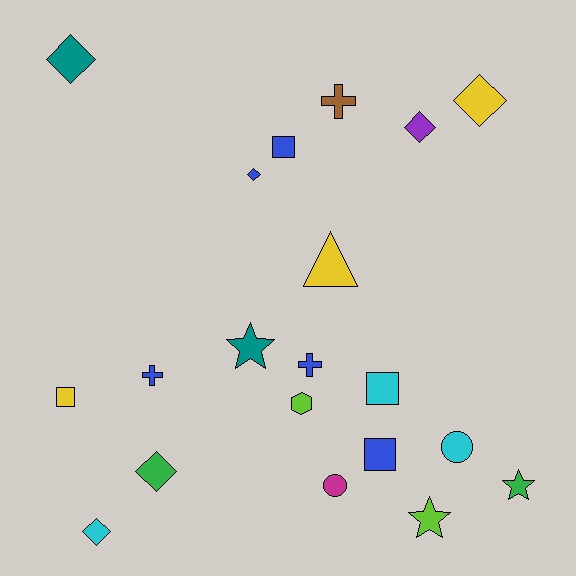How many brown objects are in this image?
There is 1 brown object.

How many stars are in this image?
There are 3 stars.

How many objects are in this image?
There are 20 objects.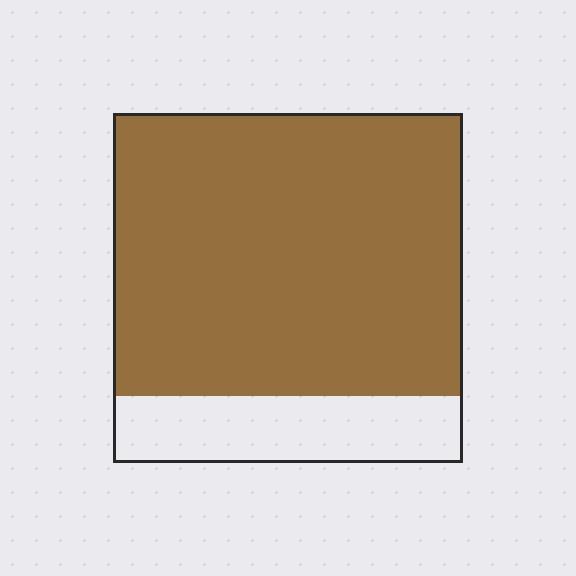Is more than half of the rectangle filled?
Yes.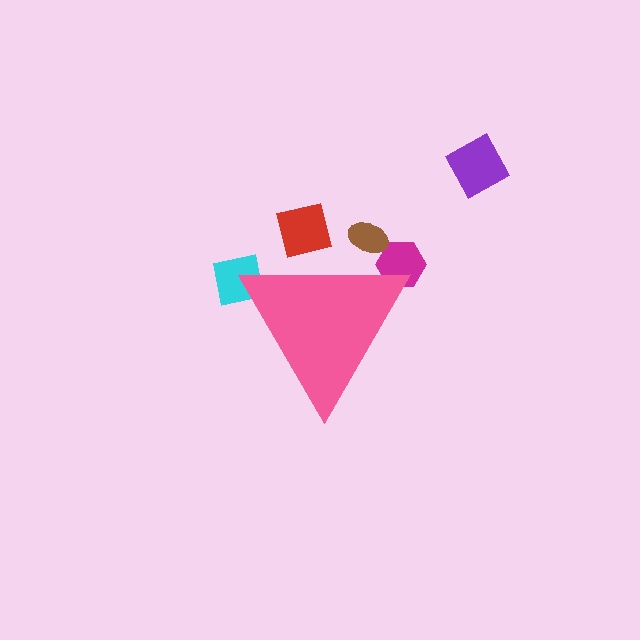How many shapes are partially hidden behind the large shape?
4 shapes are partially hidden.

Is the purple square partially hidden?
No, the purple square is fully visible.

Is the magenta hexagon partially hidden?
Yes, the magenta hexagon is partially hidden behind the pink triangle.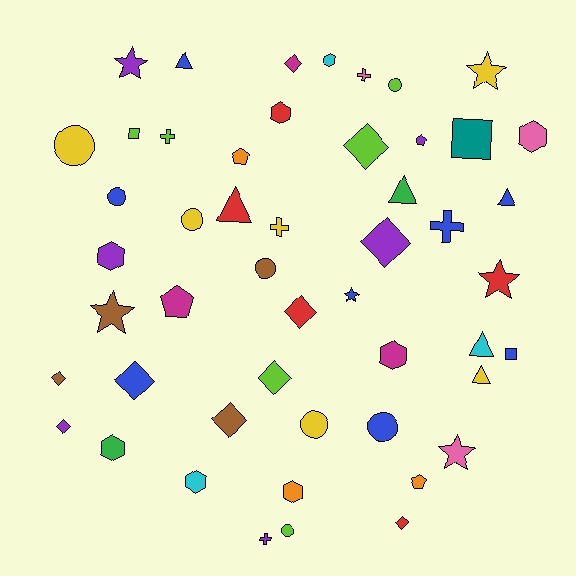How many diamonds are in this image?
There are 10 diamonds.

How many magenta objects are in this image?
There are 3 magenta objects.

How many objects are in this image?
There are 50 objects.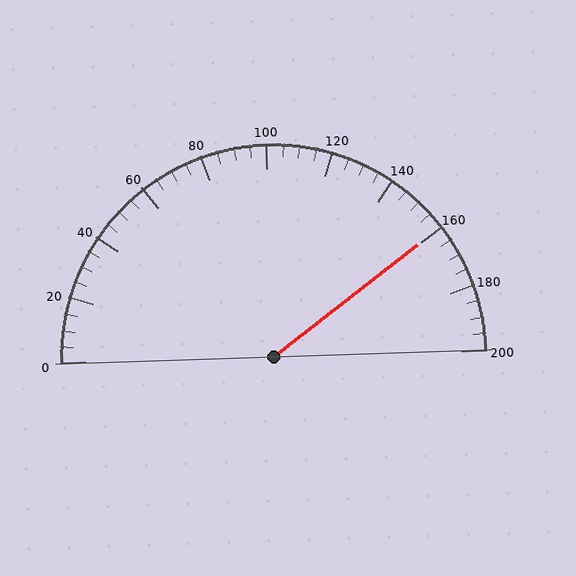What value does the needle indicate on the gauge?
The needle indicates approximately 160.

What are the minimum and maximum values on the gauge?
The gauge ranges from 0 to 200.